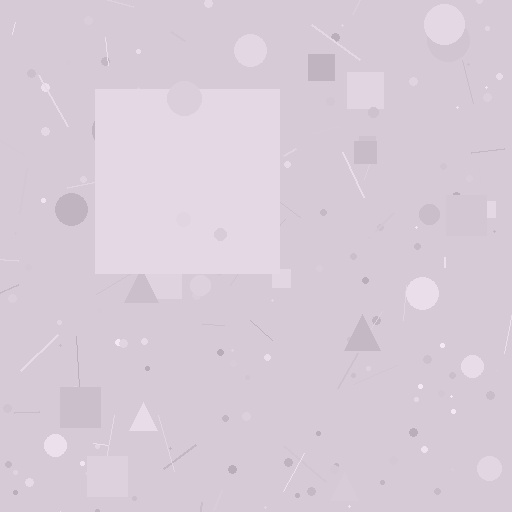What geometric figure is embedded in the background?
A square is embedded in the background.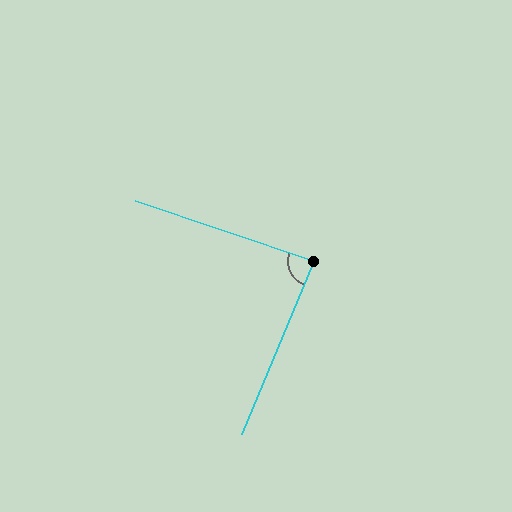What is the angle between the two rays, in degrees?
Approximately 86 degrees.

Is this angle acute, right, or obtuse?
It is approximately a right angle.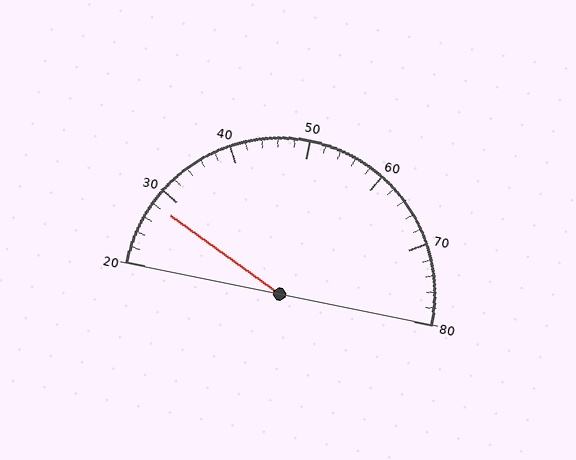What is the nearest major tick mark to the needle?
The nearest major tick mark is 30.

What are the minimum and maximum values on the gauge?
The gauge ranges from 20 to 80.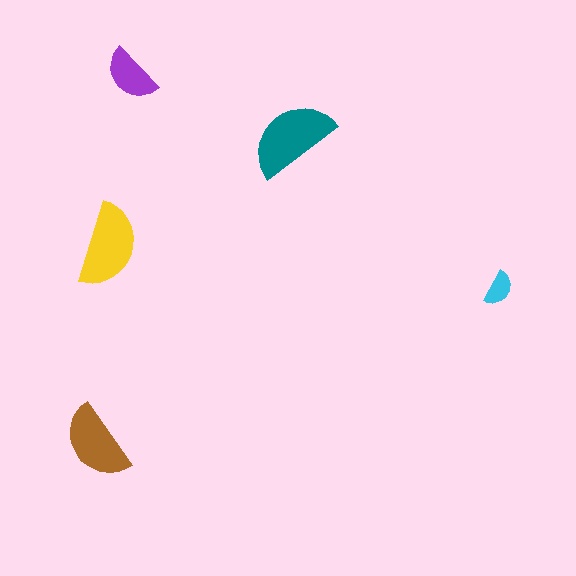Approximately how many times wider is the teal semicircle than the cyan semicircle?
About 2.5 times wider.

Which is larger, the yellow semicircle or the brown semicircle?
The yellow one.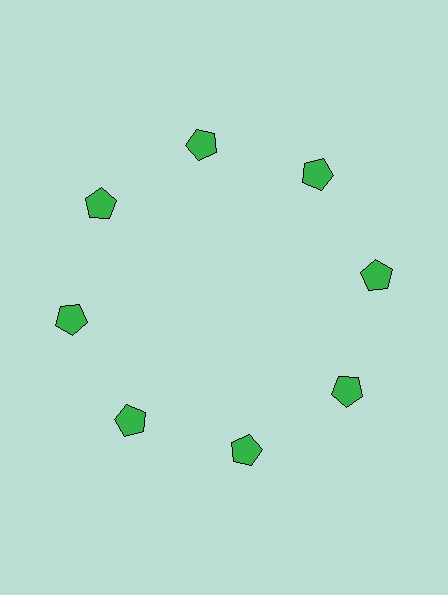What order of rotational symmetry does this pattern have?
This pattern has 8-fold rotational symmetry.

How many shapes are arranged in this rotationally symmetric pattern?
There are 8 shapes, arranged in 8 groups of 1.